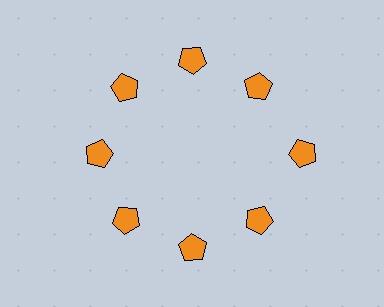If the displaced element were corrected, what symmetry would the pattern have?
It would have 8-fold rotational symmetry — the pattern would map onto itself every 45 degrees.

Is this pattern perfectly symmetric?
No. The 8 orange pentagons are arranged in a ring, but one element near the 3 o'clock position is pushed outward from the center, breaking the 8-fold rotational symmetry.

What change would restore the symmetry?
The symmetry would be restored by moving it inward, back onto the ring so that all 8 pentagons sit at equal angles and equal distance from the center.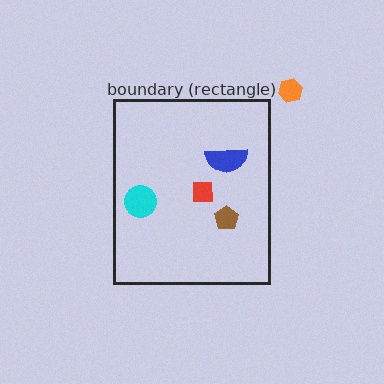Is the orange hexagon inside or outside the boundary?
Outside.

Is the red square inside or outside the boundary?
Inside.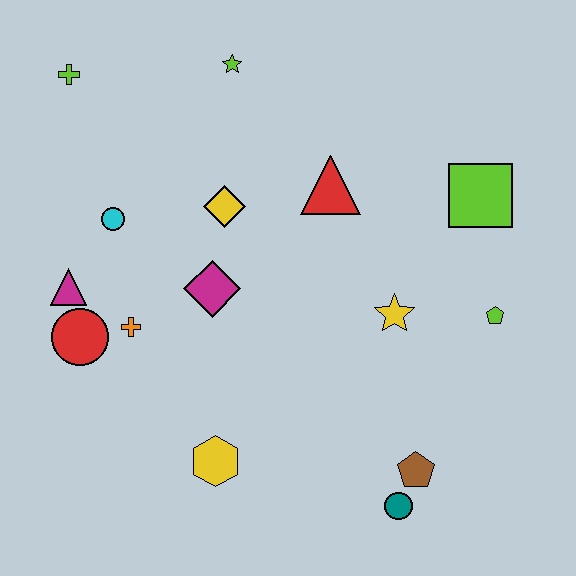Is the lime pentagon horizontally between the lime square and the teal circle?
No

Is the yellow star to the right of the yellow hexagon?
Yes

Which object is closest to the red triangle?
The yellow diamond is closest to the red triangle.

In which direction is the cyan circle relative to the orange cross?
The cyan circle is above the orange cross.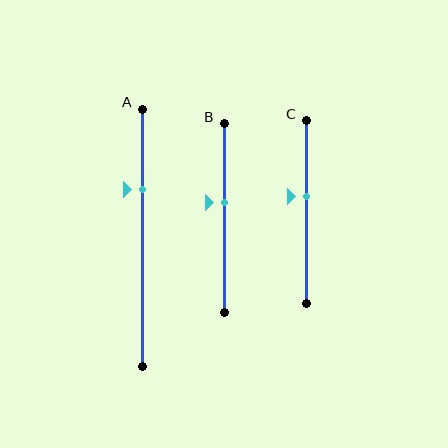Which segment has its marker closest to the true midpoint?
Segment B has its marker closest to the true midpoint.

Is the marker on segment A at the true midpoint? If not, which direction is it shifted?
No, the marker on segment A is shifted upward by about 19% of the segment length.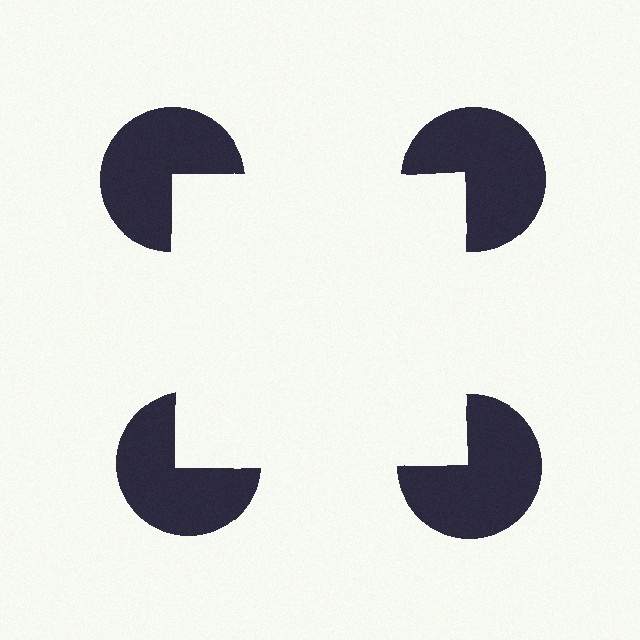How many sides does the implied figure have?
4 sides.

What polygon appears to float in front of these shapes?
An illusory square — its edges are inferred from the aligned wedge cuts in the pac-man discs, not physically drawn.